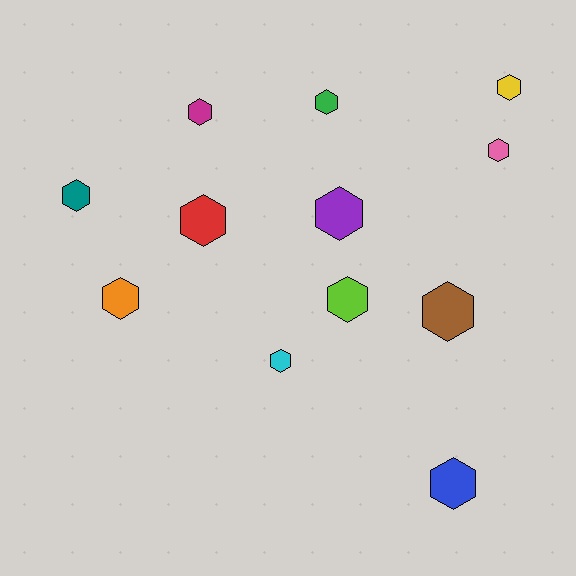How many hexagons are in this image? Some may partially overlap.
There are 12 hexagons.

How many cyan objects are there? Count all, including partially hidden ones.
There is 1 cyan object.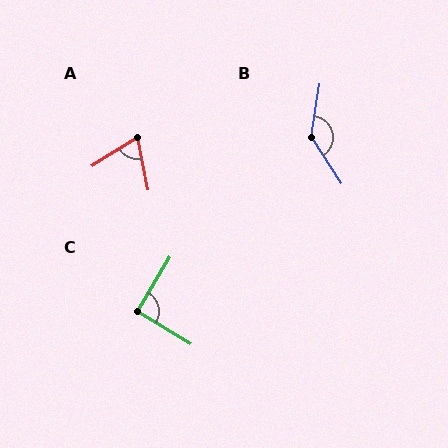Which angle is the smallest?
A, at approximately 69 degrees.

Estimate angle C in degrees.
Approximately 91 degrees.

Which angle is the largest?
B, at approximately 139 degrees.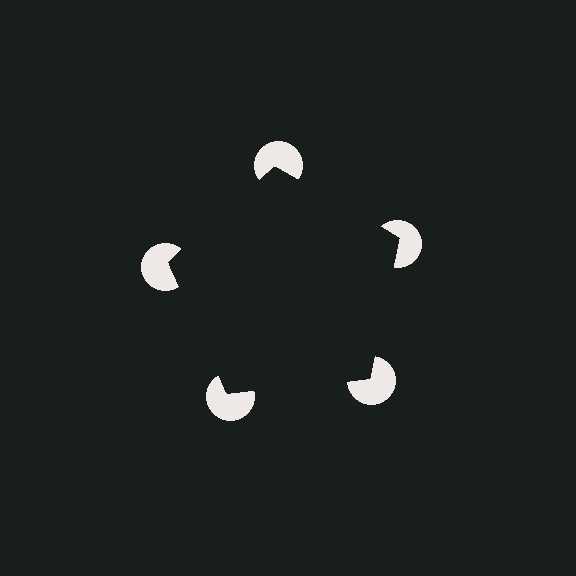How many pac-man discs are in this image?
There are 5 — one at each vertex of the illusory pentagon.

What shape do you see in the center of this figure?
An illusory pentagon — its edges are inferred from the aligned wedge cuts in the pac-man discs, not physically drawn.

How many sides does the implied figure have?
5 sides.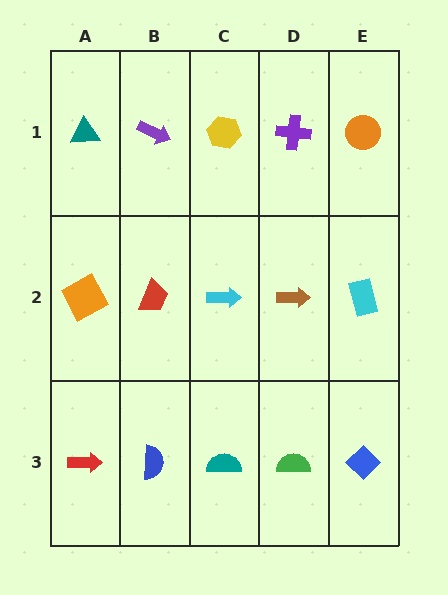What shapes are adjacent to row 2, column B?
A purple arrow (row 1, column B), a blue semicircle (row 3, column B), an orange square (row 2, column A), a cyan arrow (row 2, column C).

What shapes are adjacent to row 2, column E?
An orange circle (row 1, column E), a blue diamond (row 3, column E), a brown arrow (row 2, column D).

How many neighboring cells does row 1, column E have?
2.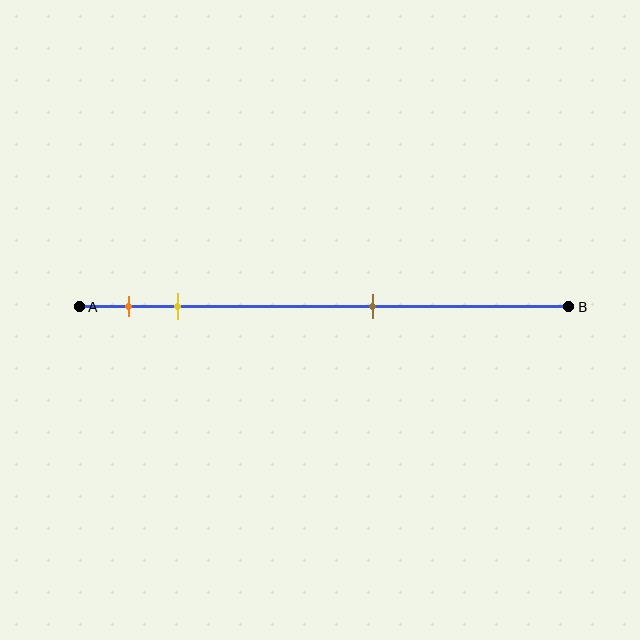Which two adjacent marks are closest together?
The orange and yellow marks are the closest adjacent pair.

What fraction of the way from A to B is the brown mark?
The brown mark is approximately 60% (0.6) of the way from A to B.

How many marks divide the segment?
There are 3 marks dividing the segment.